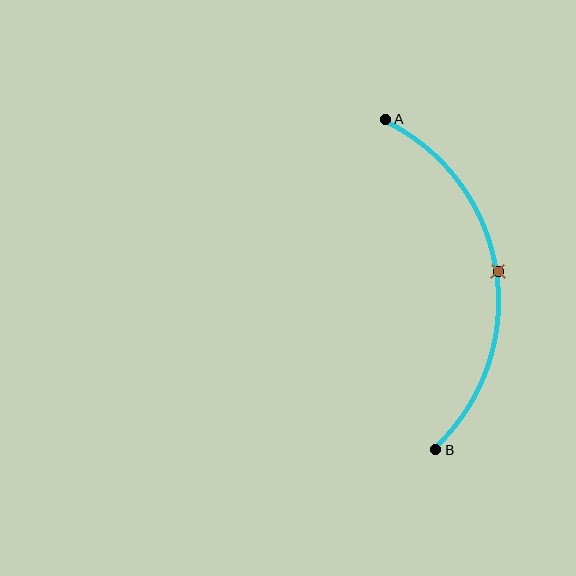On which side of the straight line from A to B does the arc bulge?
The arc bulges to the right of the straight line connecting A and B.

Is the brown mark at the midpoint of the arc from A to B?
Yes. The brown mark lies on the arc at equal arc-length from both A and B — it is the arc midpoint.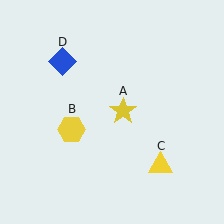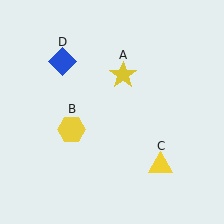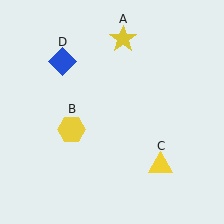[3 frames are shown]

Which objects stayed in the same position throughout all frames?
Yellow hexagon (object B) and yellow triangle (object C) and blue diamond (object D) remained stationary.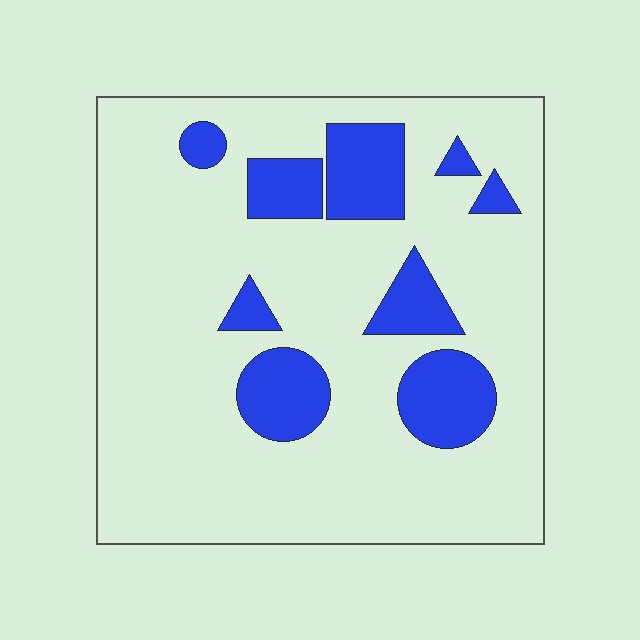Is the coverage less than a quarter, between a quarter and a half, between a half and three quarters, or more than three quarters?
Less than a quarter.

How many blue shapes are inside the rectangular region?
9.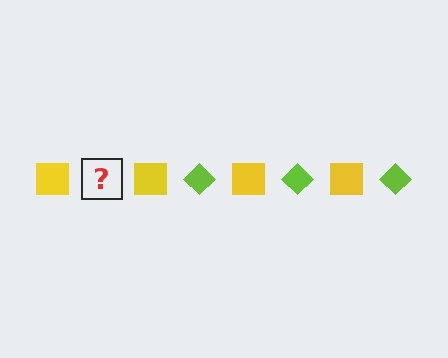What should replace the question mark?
The question mark should be replaced with a lime diamond.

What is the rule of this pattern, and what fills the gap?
The rule is that the pattern alternates between yellow square and lime diamond. The gap should be filled with a lime diamond.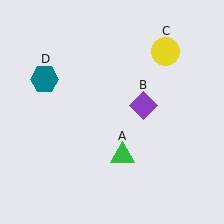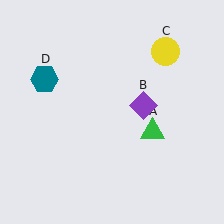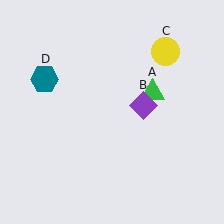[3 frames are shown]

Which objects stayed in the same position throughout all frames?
Purple diamond (object B) and yellow circle (object C) and teal hexagon (object D) remained stationary.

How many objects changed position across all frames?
1 object changed position: green triangle (object A).